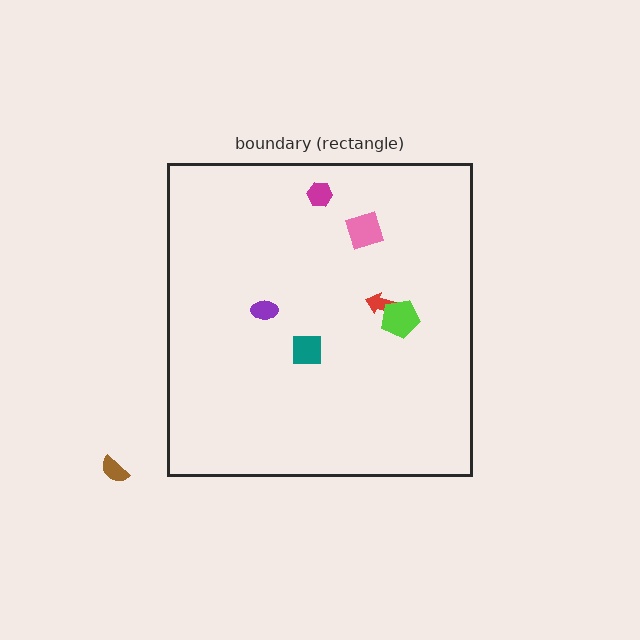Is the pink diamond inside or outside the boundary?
Inside.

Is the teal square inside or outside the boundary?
Inside.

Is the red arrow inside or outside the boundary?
Inside.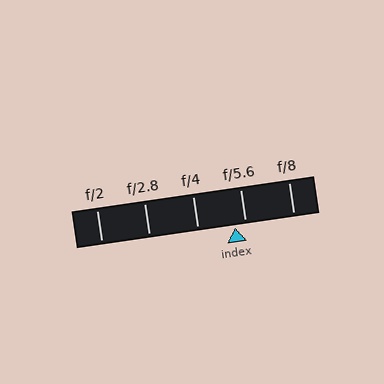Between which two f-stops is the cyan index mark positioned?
The index mark is between f/4 and f/5.6.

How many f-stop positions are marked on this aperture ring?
There are 5 f-stop positions marked.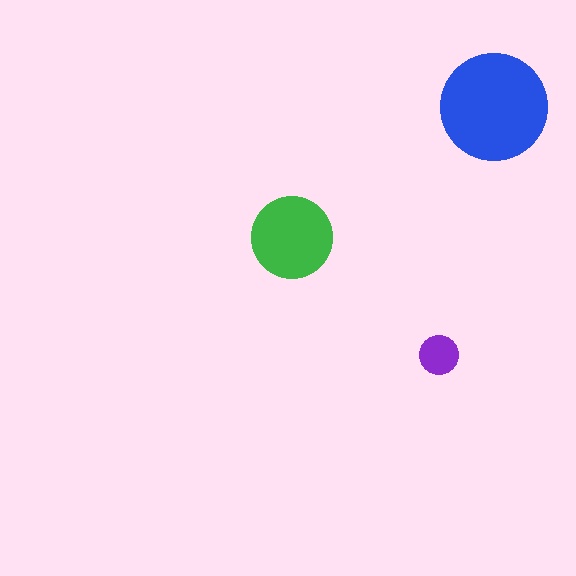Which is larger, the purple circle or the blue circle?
The blue one.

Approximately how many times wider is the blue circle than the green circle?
About 1.5 times wider.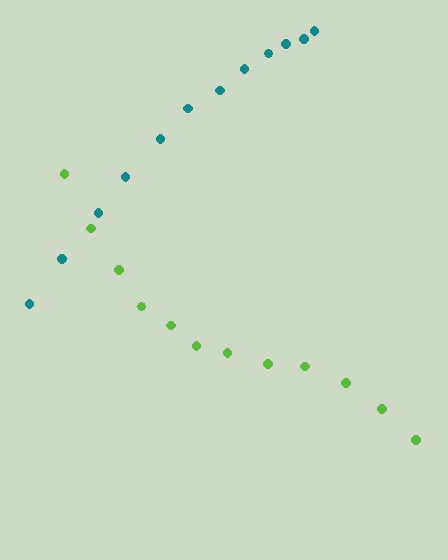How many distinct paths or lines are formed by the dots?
There are 2 distinct paths.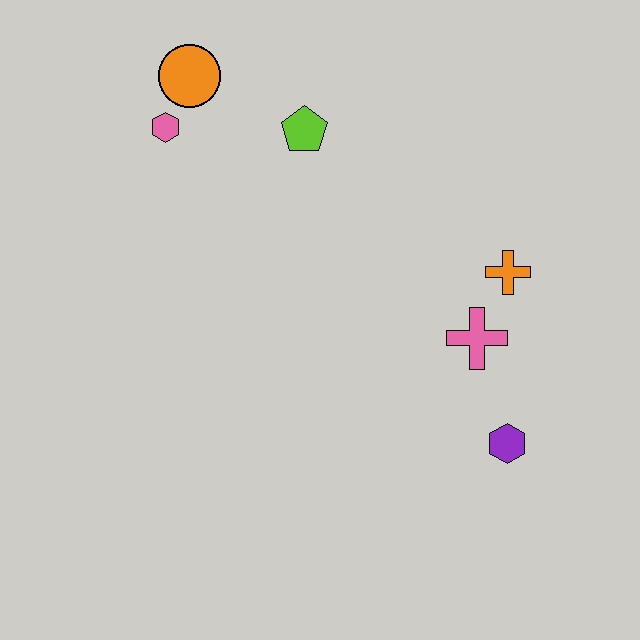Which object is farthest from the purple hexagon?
The orange circle is farthest from the purple hexagon.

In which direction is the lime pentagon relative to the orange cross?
The lime pentagon is to the left of the orange cross.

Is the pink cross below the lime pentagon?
Yes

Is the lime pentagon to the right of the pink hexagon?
Yes